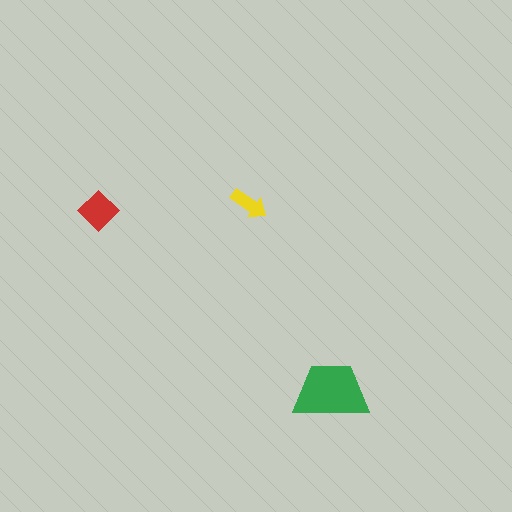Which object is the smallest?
The yellow arrow.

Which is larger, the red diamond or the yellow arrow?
The red diamond.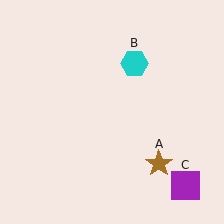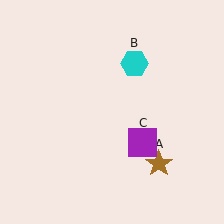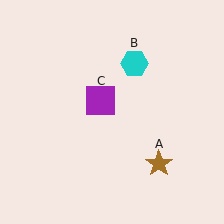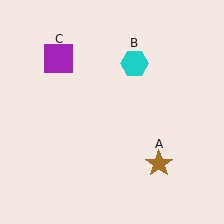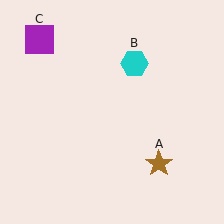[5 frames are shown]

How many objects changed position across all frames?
1 object changed position: purple square (object C).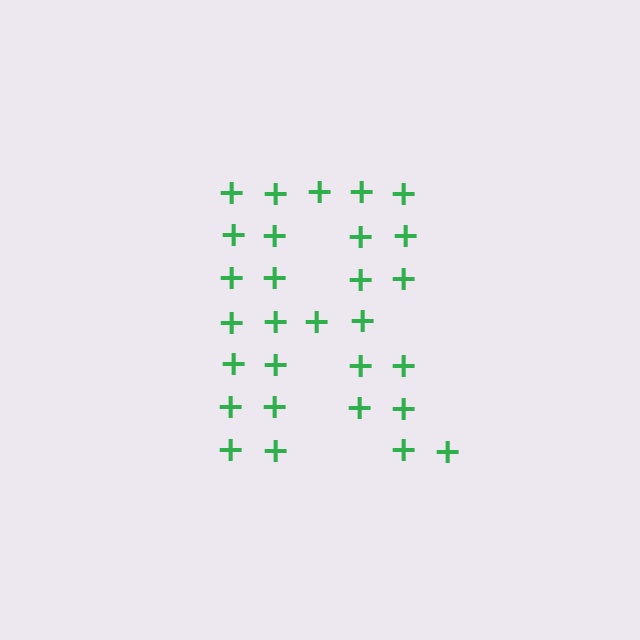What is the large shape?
The large shape is the letter R.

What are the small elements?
The small elements are plus signs.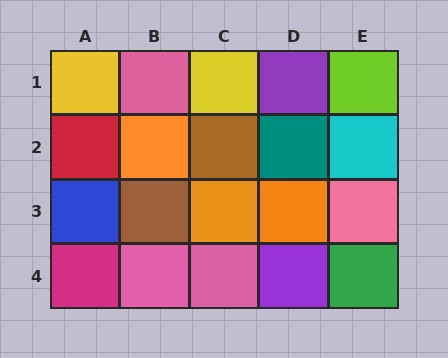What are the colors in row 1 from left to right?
Yellow, pink, yellow, purple, lime.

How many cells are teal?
1 cell is teal.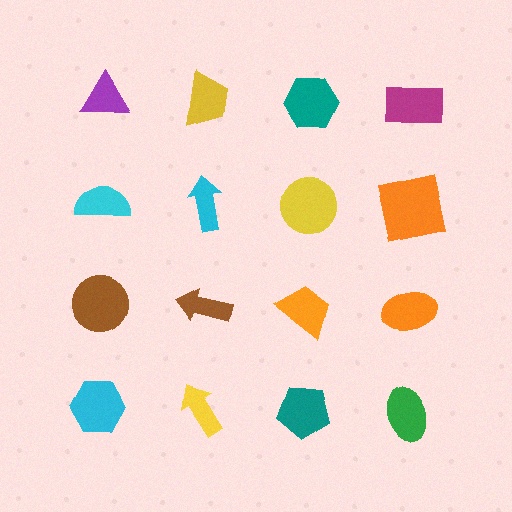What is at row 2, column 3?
A yellow circle.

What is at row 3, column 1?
A brown circle.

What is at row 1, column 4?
A magenta rectangle.